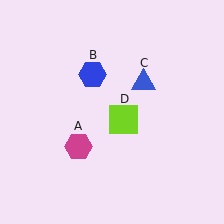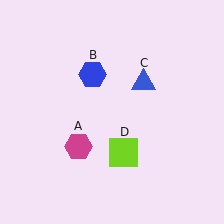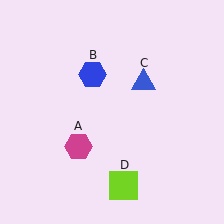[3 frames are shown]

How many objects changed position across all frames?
1 object changed position: lime square (object D).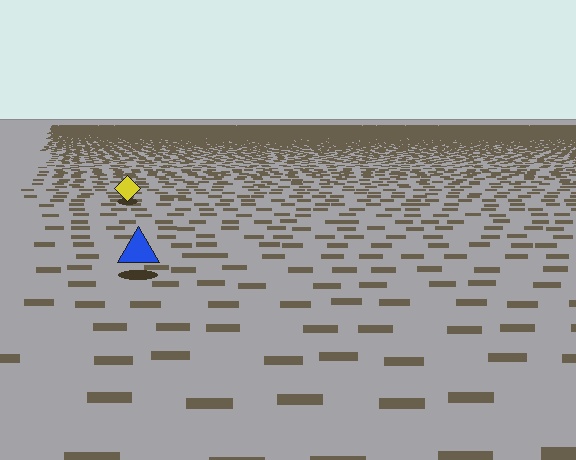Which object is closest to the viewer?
The blue triangle is closest. The texture marks near it are larger and more spread out.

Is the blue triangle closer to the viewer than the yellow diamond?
Yes. The blue triangle is closer — you can tell from the texture gradient: the ground texture is coarser near it.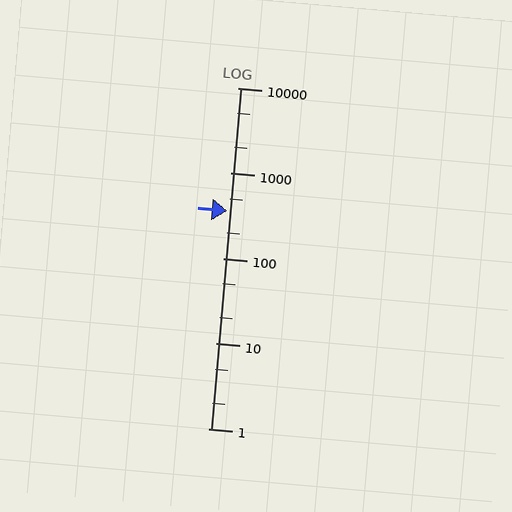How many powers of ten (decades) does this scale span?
The scale spans 4 decades, from 1 to 10000.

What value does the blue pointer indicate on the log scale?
The pointer indicates approximately 360.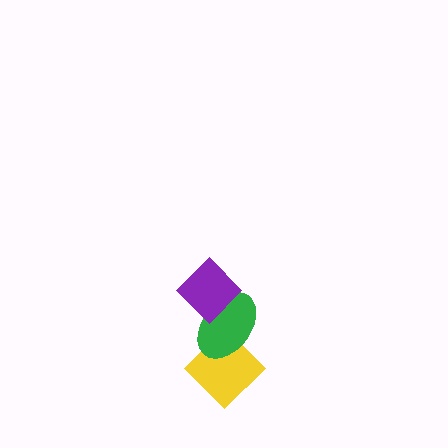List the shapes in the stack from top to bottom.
From top to bottom: the purple diamond, the green ellipse, the yellow diamond.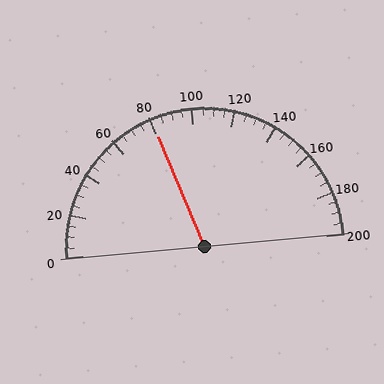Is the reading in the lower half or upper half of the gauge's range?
The reading is in the lower half of the range (0 to 200).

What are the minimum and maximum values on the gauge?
The gauge ranges from 0 to 200.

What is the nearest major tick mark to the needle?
The nearest major tick mark is 80.